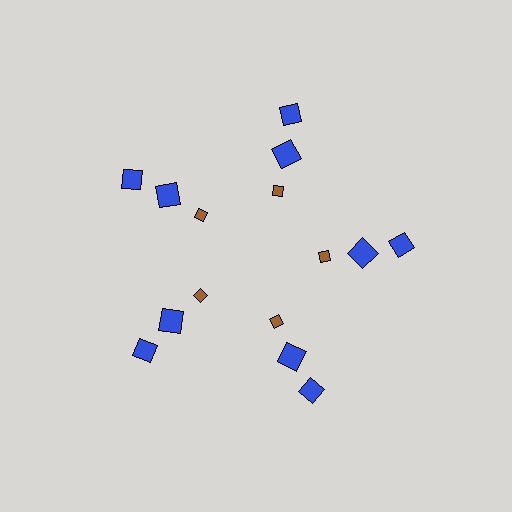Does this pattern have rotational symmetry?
Yes, this pattern has 5-fold rotational symmetry. It looks the same after rotating 72 degrees around the center.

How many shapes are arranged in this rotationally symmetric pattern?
There are 15 shapes, arranged in 5 groups of 3.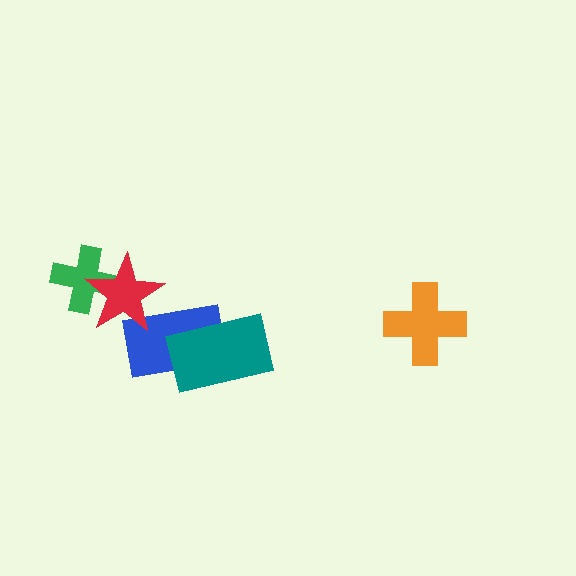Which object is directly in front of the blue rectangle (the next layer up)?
The teal rectangle is directly in front of the blue rectangle.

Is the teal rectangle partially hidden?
No, no other shape covers it.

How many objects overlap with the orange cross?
0 objects overlap with the orange cross.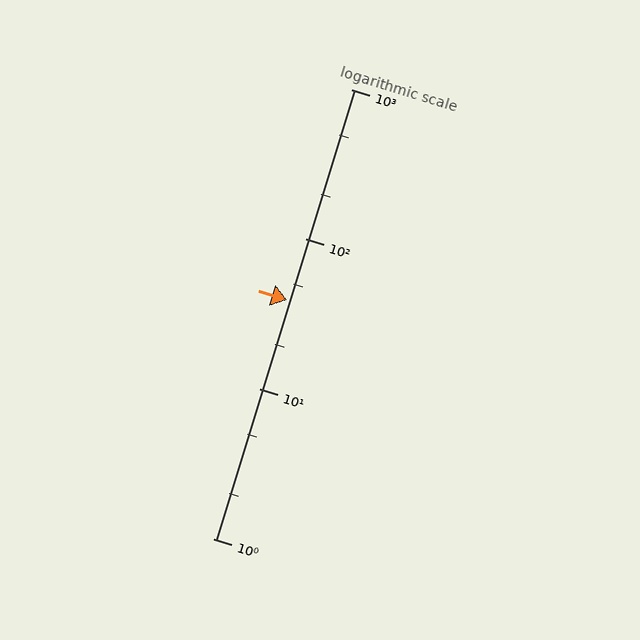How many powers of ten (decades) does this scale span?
The scale spans 3 decades, from 1 to 1000.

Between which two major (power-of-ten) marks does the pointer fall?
The pointer is between 10 and 100.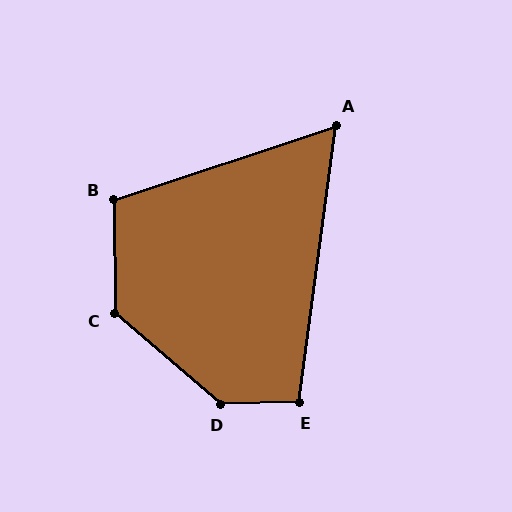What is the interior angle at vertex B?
Approximately 108 degrees (obtuse).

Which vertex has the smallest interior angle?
A, at approximately 64 degrees.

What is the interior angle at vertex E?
Approximately 99 degrees (obtuse).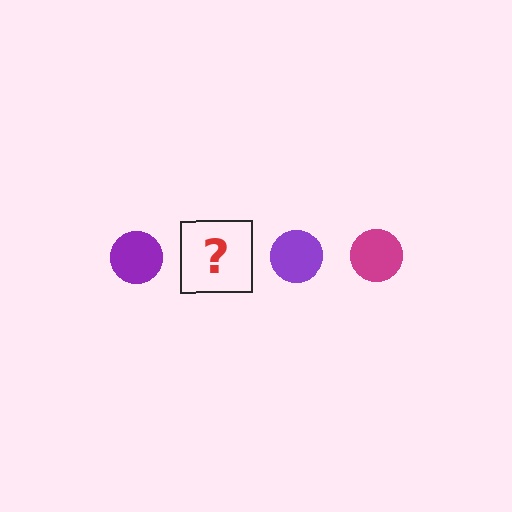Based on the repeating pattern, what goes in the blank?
The blank should be a magenta circle.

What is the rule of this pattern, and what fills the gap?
The rule is that the pattern cycles through purple, magenta circles. The gap should be filled with a magenta circle.